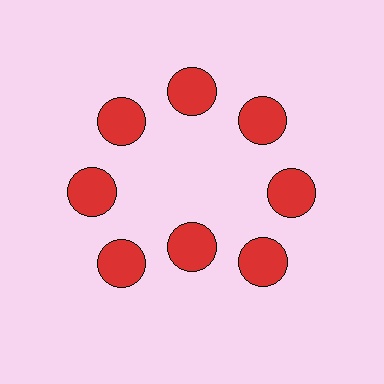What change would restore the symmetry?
The symmetry would be restored by moving it outward, back onto the ring so that all 8 circles sit at equal angles and equal distance from the center.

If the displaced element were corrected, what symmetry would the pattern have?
It would have 8-fold rotational symmetry — the pattern would map onto itself every 45 degrees.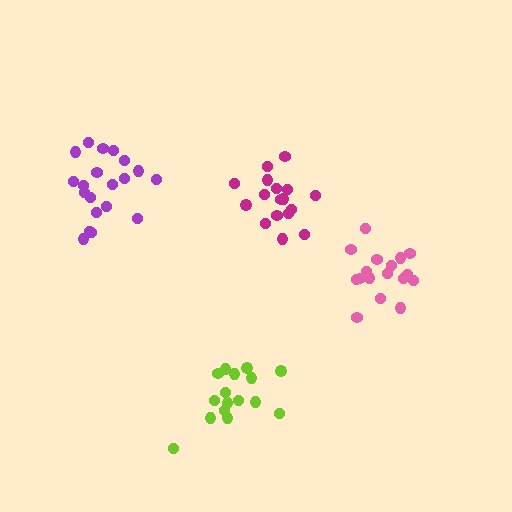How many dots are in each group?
Group 1: 20 dots, Group 2: 17 dots, Group 3: 16 dots, Group 4: 17 dots (70 total).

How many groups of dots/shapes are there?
There are 4 groups.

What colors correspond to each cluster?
The clusters are colored: purple, magenta, lime, pink.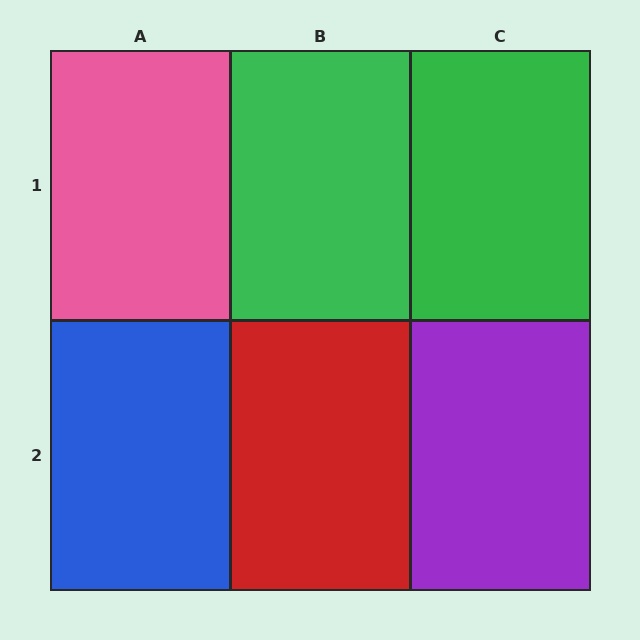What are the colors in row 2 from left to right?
Blue, red, purple.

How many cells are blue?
1 cell is blue.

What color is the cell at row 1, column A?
Pink.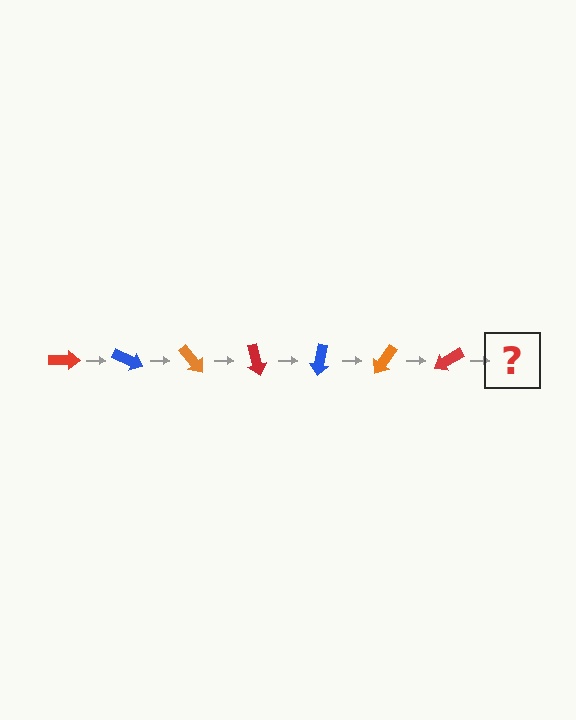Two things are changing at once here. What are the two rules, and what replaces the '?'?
The two rules are that it rotates 25 degrees each step and the color cycles through red, blue, and orange. The '?' should be a blue arrow, rotated 175 degrees from the start.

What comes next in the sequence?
The next element should be a blue arrow, rotated 175 degrees from the start.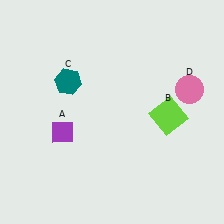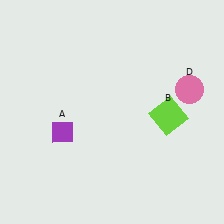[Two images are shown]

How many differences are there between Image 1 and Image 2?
There is 1 difference between the two images.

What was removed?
The teal hexagon (C) was removed in Image 2.